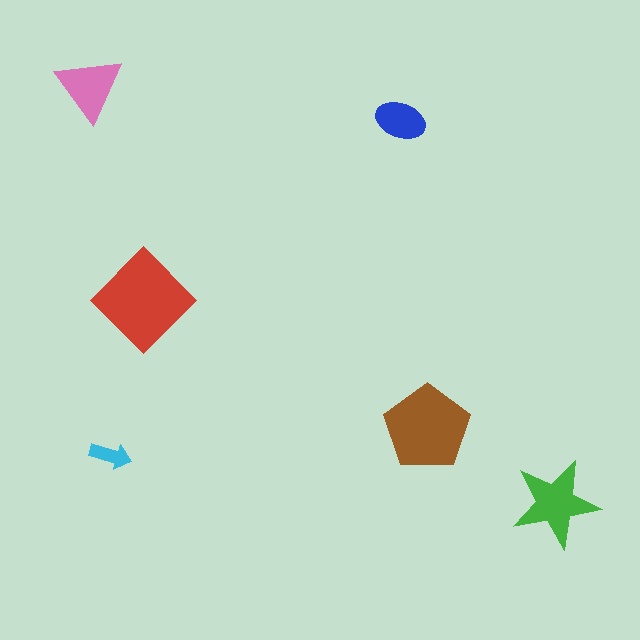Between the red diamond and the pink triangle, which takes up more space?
The red diamond.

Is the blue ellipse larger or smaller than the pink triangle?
Smaller.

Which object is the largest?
The red diamond.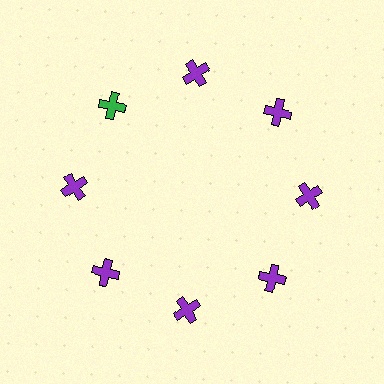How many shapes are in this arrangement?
There are 8 shapes arranged in a ring pattern.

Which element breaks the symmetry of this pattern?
The green cross at roughly the 10 o'clock position breaks the symmetry. All other shapes are purple crosses.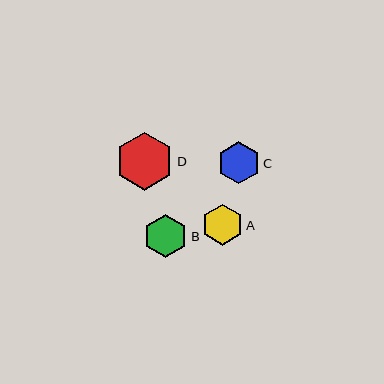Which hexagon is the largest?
Hexagon D is the largest with a size of approximately 58 pixels.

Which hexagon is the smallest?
Hexagon A is the smallest with a size of approximately 41 pixels.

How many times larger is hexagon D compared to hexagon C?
Hexagon D is approximately 1.4 times the size of hexagon C.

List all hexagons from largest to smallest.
From largest to smallest: D, B, C, A.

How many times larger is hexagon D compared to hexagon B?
Hexagon D is approximately 1.3 times the size of hexagon B.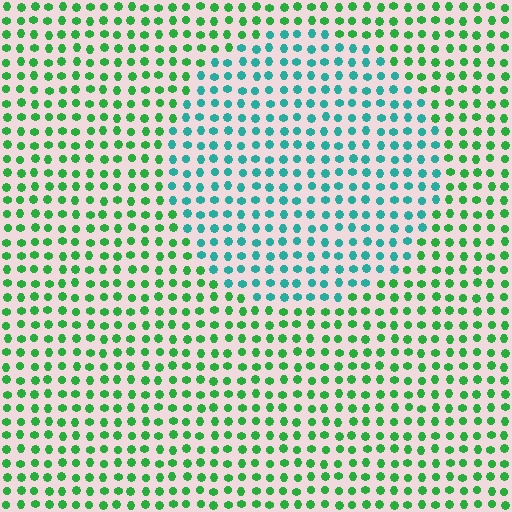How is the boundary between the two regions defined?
The boundary is defined purely by a slight shift in hue (about 44 degrees). Spacing, size, and orientation are identical on both sides.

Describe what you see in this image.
The image is filled with small green elements in a uniform arrangement. A circle-shaped region is visible where the elements are tinted to a slightly different hue, forming a subtle color boundary.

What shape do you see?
I see a circle.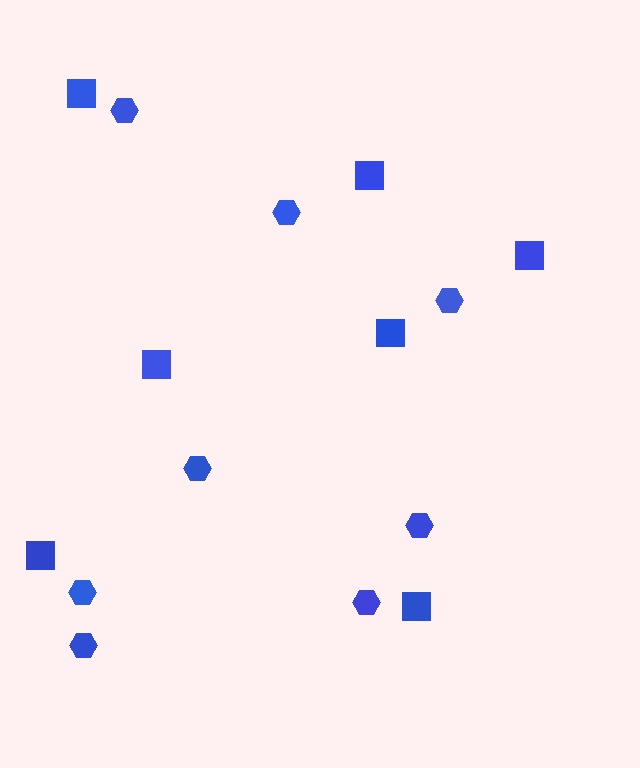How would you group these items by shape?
There are 2 groups: one group of hexagons (8) and one group of squares (7).